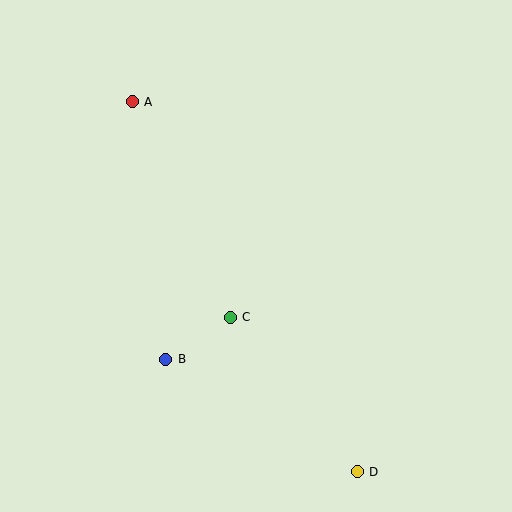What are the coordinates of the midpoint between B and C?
The midpoint between B and C is at (198, 338).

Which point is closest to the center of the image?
Point C at (230, 317) is closest to the center.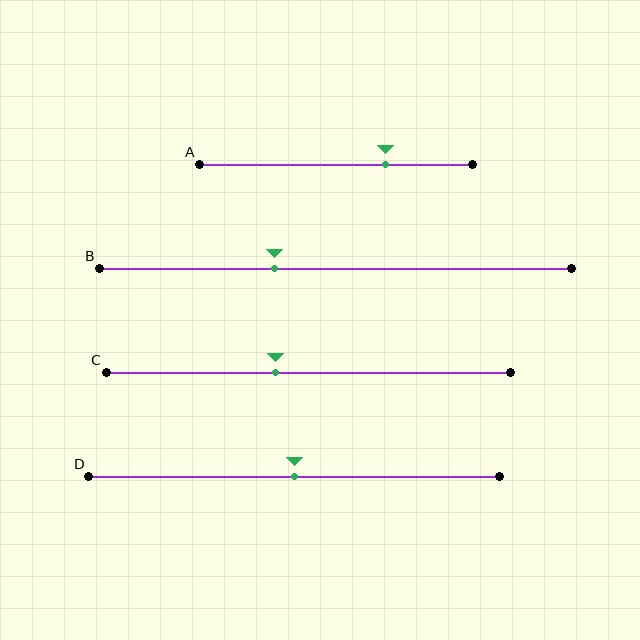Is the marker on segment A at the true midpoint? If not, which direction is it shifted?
No, the marker on segment A is shifted to the right by about 18% of the segment length.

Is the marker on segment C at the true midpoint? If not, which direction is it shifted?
No, the marker on segment C is shifted to the left by about 8% of the segment length.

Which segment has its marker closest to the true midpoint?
Segment D has its marker closest to the true midpoint.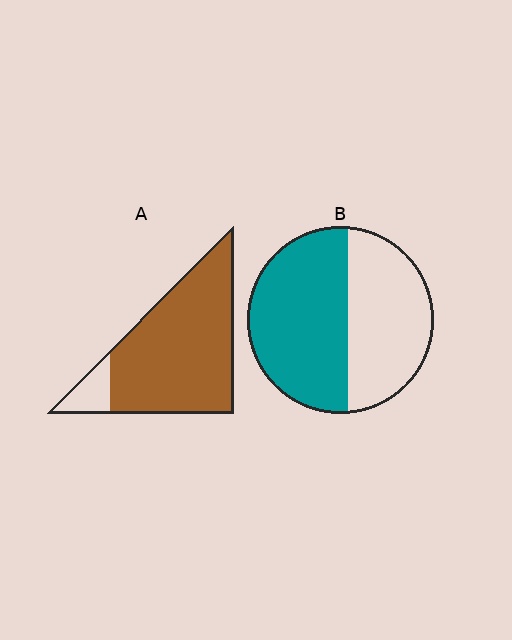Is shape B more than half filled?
Yes.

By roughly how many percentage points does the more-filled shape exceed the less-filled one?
By roughly 35 percentage points (A over B).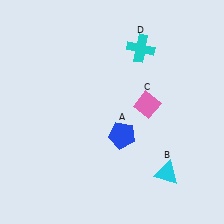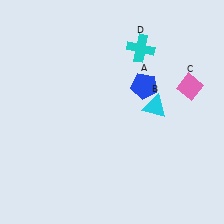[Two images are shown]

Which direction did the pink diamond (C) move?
The pink diamond (C) moved right.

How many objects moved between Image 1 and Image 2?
3 objects moved between the two images.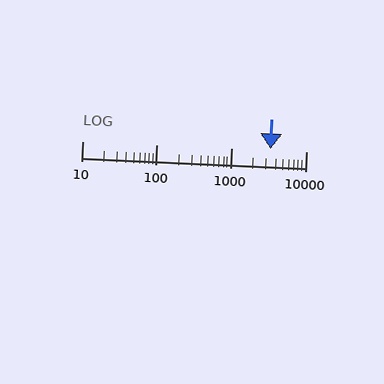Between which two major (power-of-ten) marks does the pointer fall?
The pointer is between 1000 and 10000.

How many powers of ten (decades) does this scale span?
The scale spans 3 decades, from 10 to 10000.